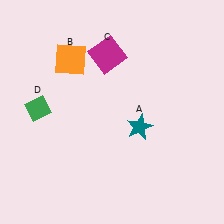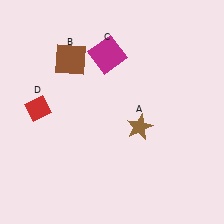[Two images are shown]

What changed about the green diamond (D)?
In Image 1, D is green. In Image 2, it changed to red.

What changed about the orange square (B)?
In Image 1, B is orange. In Image 2, it changed to brown.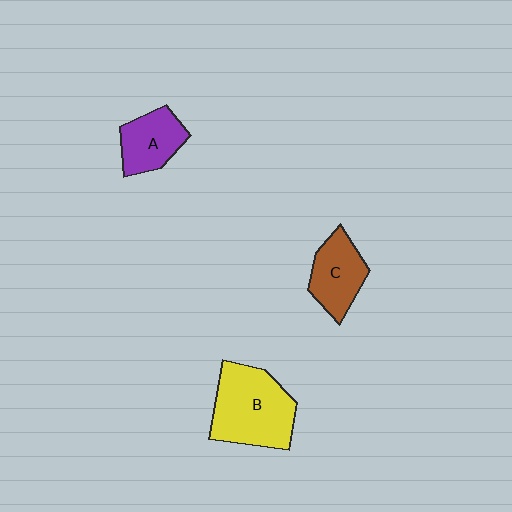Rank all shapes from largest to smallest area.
From largest to smallest: B (yellow), C (brown), A (purple).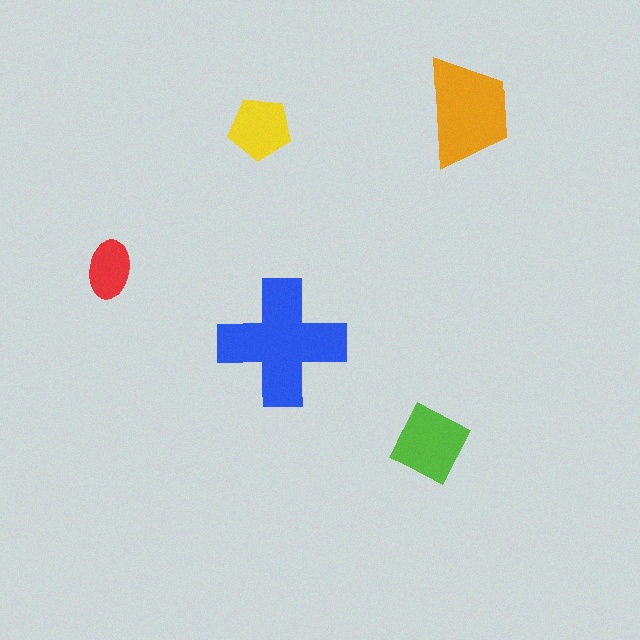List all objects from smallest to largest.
The red ellipse, the yellow pentagon, the lime square, the orange trapezoid, the blue cross.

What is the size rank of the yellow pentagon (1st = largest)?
4th.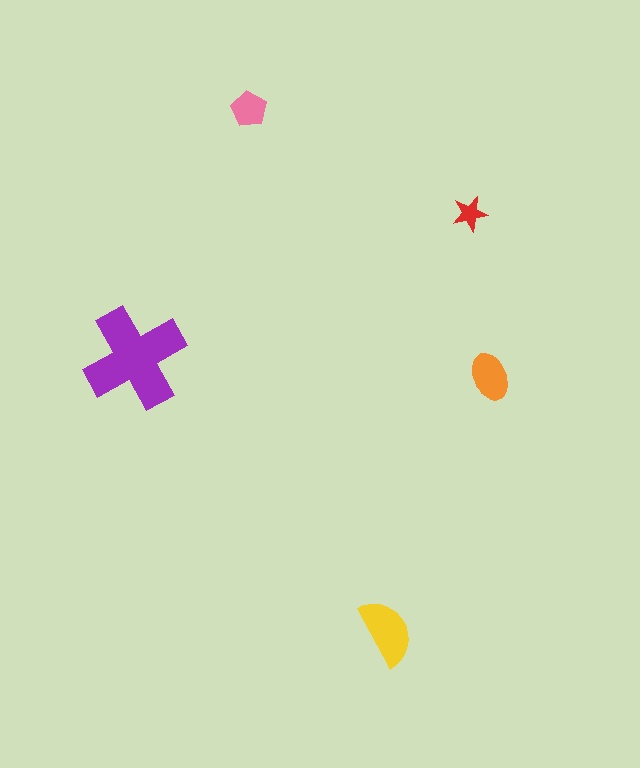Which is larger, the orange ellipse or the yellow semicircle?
The yellow semicircle.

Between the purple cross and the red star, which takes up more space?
The purple cross.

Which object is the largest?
The purple cross.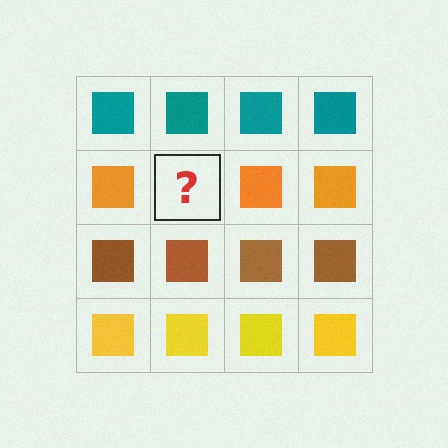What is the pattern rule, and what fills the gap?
The rule is that each row has a consistent color. The gap should be filled with an orange square.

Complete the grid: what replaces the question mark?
The question mark should be replaced with an orange square.